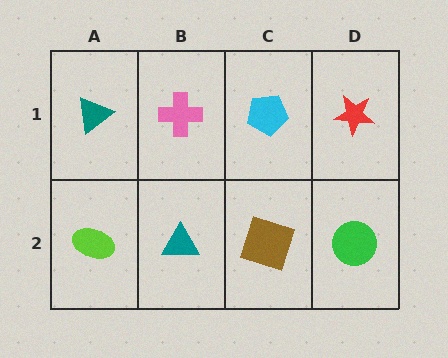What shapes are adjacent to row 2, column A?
A teal triangle (row 1, column A), a teal triangle (row 2, column B).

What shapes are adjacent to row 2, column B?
A pink cross (row 1, column B), a lime ellipse (row 2, column A), a brown square (row 2, column C).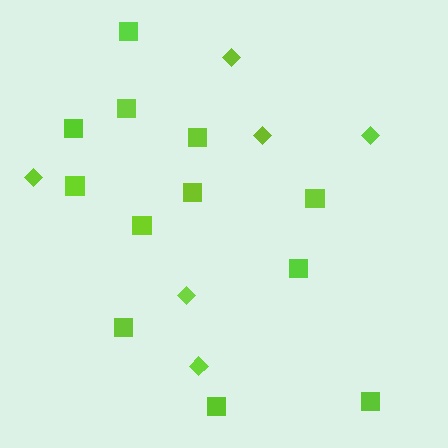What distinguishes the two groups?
There are 2 groups: one group of squares (12) and one group of diamonds (6).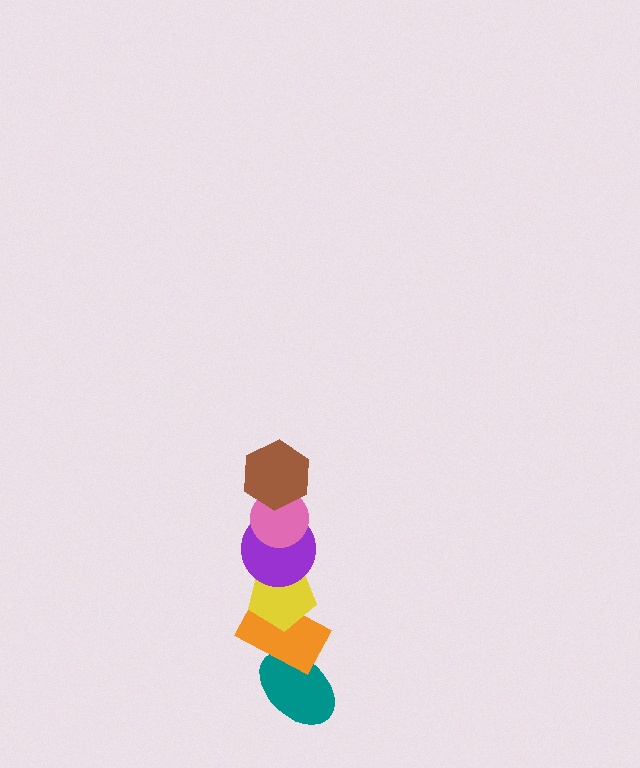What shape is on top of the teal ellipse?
The orange rectangle is on top of the teal ellipse.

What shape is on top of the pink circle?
The brown hexagon is on top of the pink circle.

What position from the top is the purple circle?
The purple circle is 3rd from the top.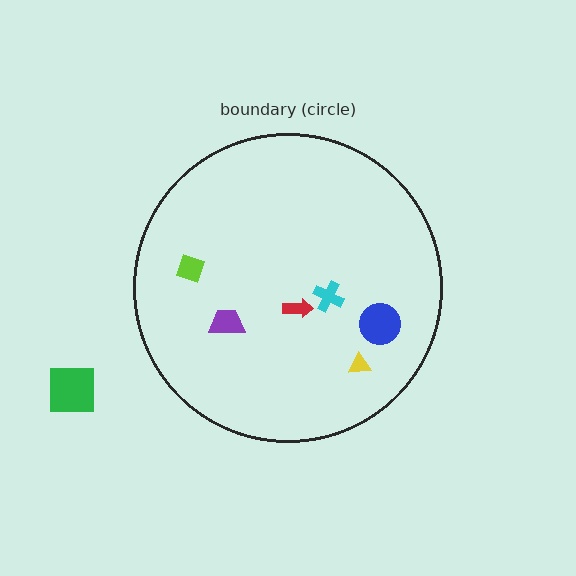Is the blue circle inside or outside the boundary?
Inside.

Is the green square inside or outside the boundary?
Outside.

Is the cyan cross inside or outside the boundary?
Inside.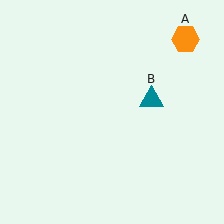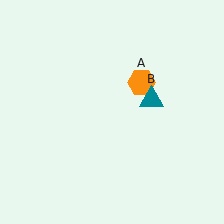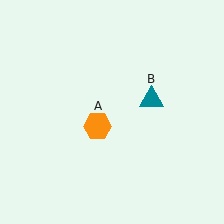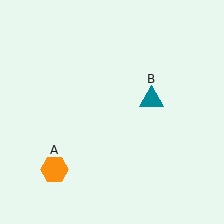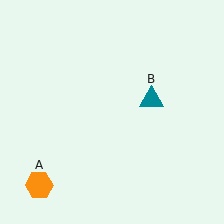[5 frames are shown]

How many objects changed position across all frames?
1 object changed position: orange hexagon (object A).